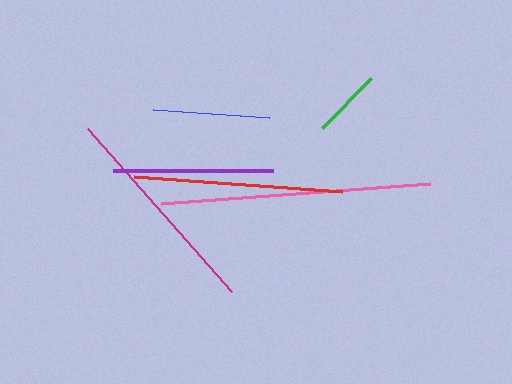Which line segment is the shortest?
The green line is the shortest at approximately 70 pixels.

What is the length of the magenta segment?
The magenta segment is approximately 218 pixels long.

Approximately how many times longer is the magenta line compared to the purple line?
The magenta line is approximately 1.4 times the length of the purple line.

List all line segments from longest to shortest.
From longest to shortest: pink, magenta, red, purple, blue, green.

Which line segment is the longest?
The pink line is the longest at approximately 269 pixels.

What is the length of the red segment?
The red segment is approximately 209 pixels long.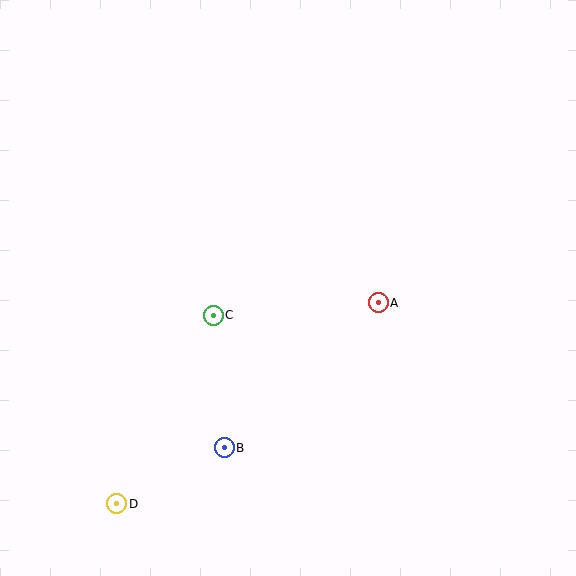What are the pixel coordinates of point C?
Point C is at (213, 315).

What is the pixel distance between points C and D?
The distance between C and D is 212 pixels.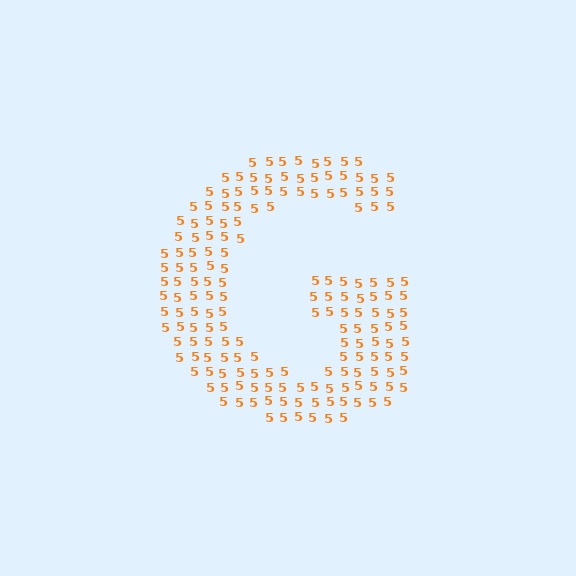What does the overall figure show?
The overall figure shows the letter G.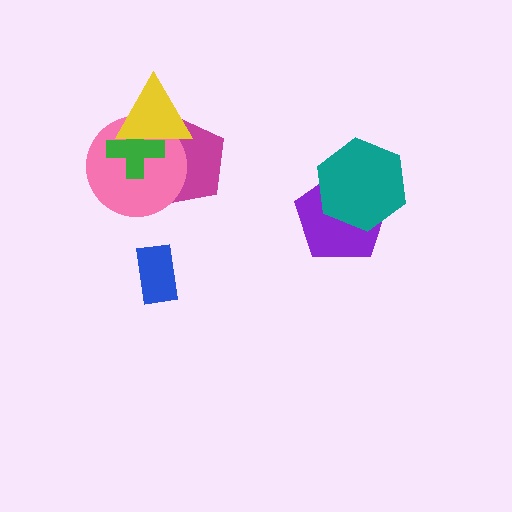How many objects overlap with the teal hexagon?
1 object overlaps with the teal hexagon.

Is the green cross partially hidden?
Yes, it is partially covered by another shape.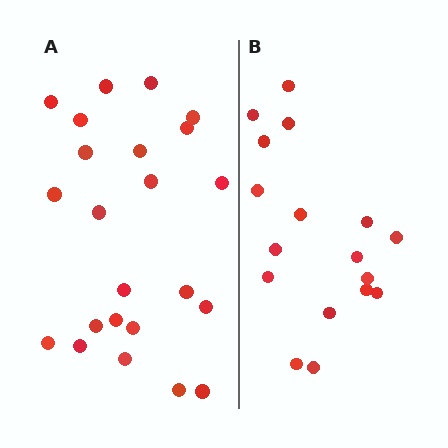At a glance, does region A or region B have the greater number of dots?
Region A (the left region) has more dots.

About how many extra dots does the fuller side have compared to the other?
Region A has about 6 more dots than region B.